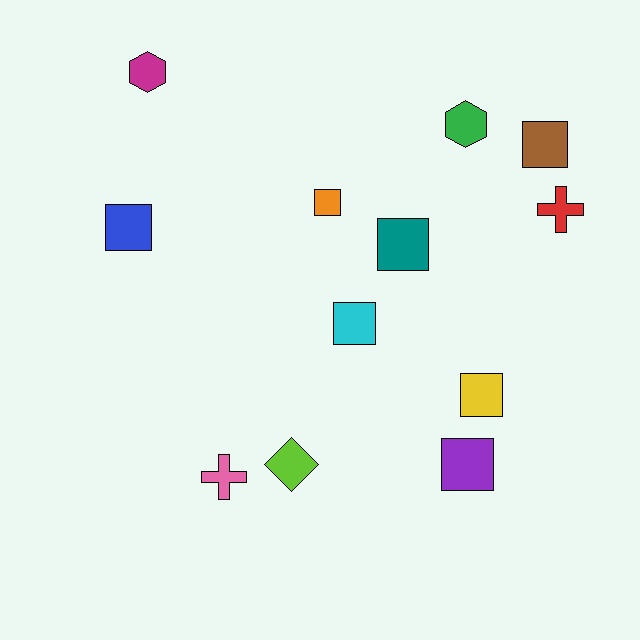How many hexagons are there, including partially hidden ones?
There are 2 hexagons.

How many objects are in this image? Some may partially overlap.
There are 12 objects.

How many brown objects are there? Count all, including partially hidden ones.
There is 1 brown object.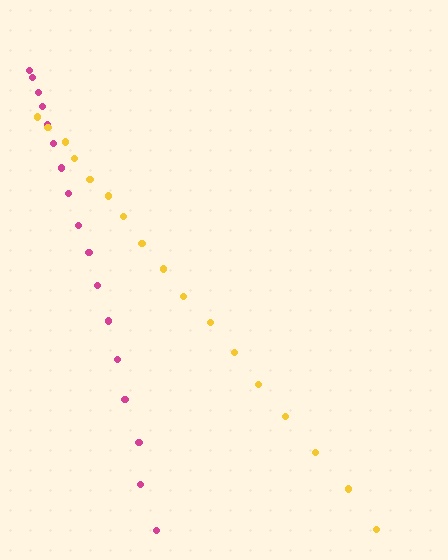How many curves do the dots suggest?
There are 2 distinct paths.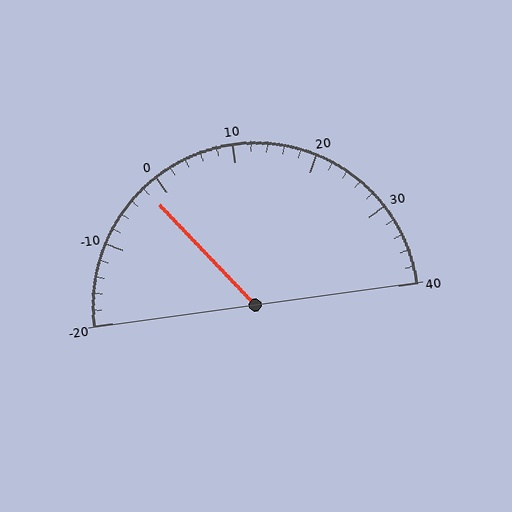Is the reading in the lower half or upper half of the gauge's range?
The reading is in the lower half of the range (-20 to 40).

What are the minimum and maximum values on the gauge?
The gauge ranges from -20 to 40.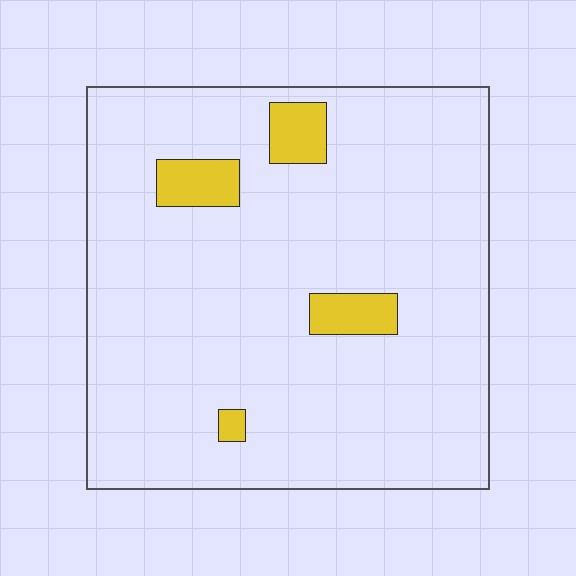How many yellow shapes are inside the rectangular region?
4.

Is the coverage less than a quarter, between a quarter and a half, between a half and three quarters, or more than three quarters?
Less than a quarter.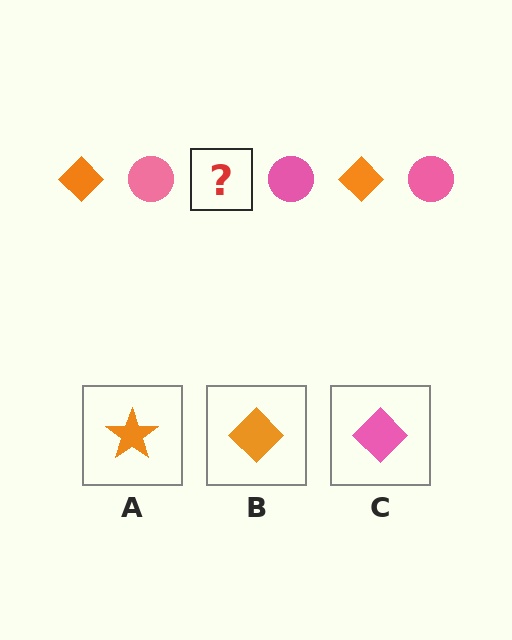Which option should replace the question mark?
Option B.